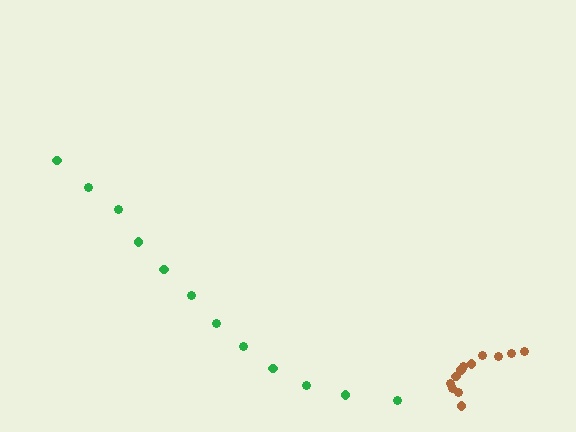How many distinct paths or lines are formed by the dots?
There are 2 distinct paths.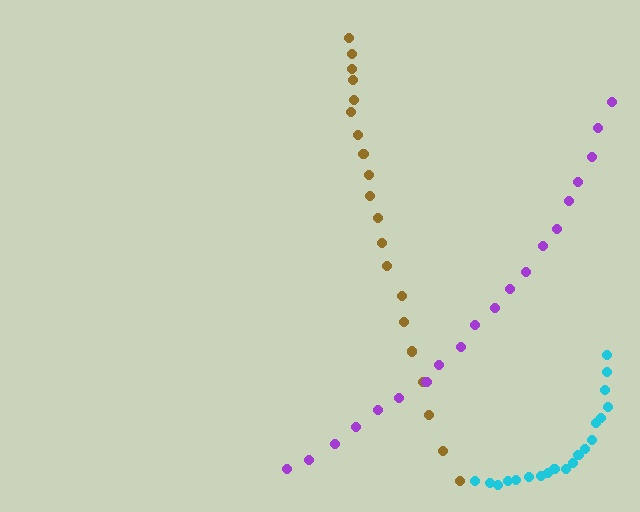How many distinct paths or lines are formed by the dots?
There are 3 distinct paths.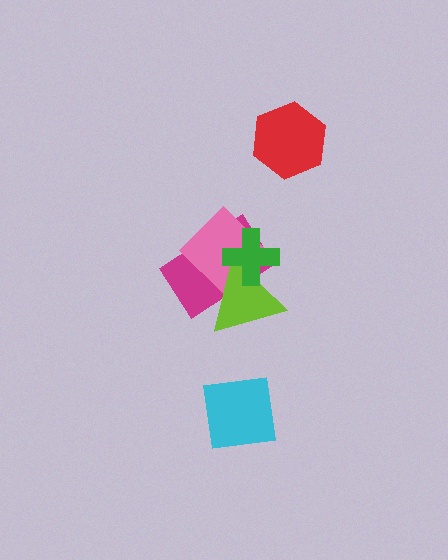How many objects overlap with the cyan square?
0 objects overlap with the cyan square.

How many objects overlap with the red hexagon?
0 objects overlap with the red hexagon.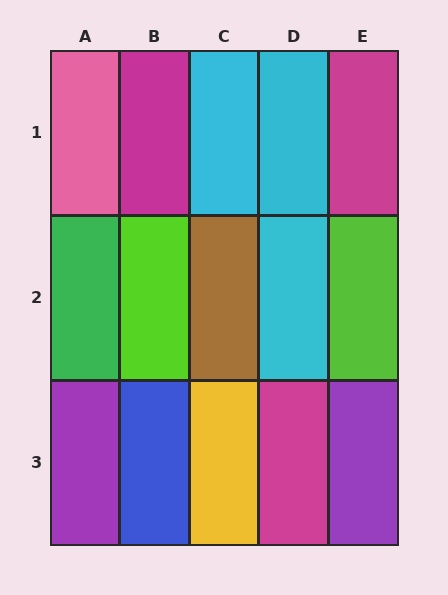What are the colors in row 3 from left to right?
Purple, blue, yellow, magenta, purple.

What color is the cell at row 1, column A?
Pink.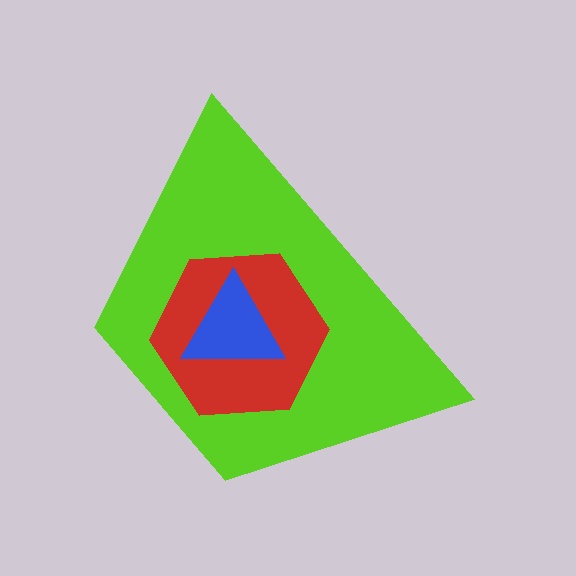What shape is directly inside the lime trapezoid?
The red hexagon.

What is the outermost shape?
The lime trapezoid.